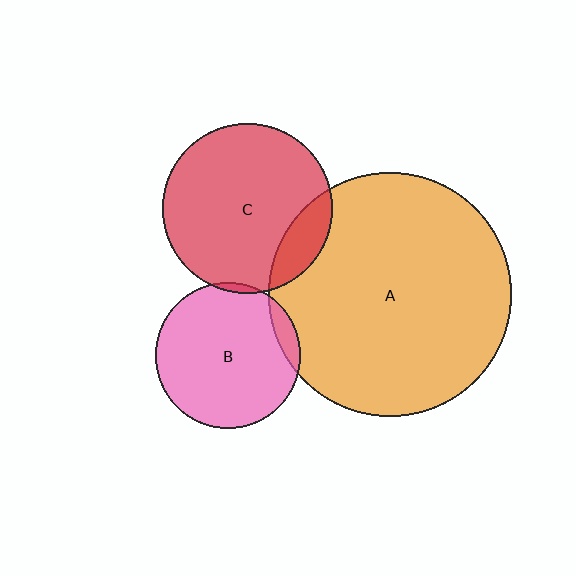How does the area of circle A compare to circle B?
Approximately 2.8 times.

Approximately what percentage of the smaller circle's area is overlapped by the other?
Approximately 15%.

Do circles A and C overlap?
Yes.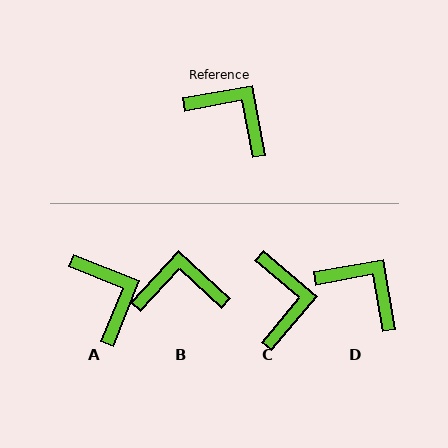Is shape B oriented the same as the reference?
No, it is off by about 37 degrees.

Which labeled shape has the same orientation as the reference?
D.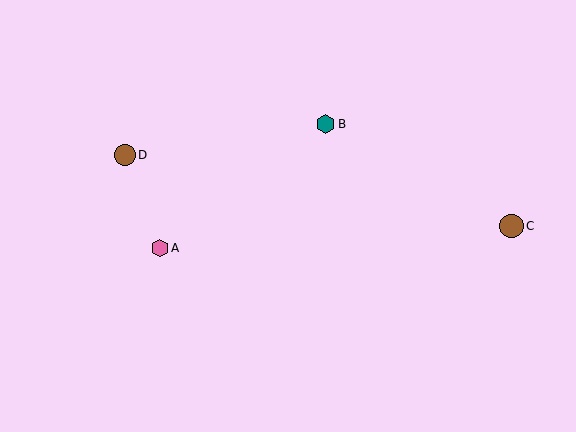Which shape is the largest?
The brown circle (labeled C) is the largest.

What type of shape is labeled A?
Shape A is a pink hexagon.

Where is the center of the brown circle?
The center of the brown circle is at (125, 155).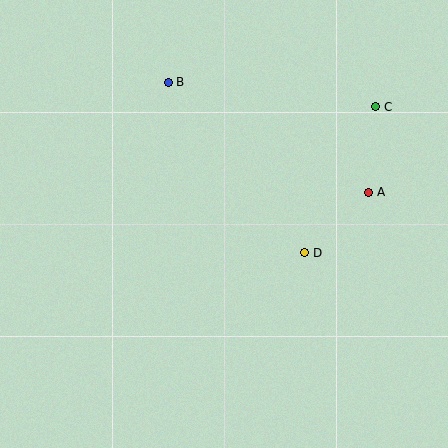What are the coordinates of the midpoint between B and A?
The midpoint between B and A is at (269, 137).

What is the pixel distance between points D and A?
The distance between D and A is 88 pixels.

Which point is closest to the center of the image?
Point D at (305, 253) is closest to the center.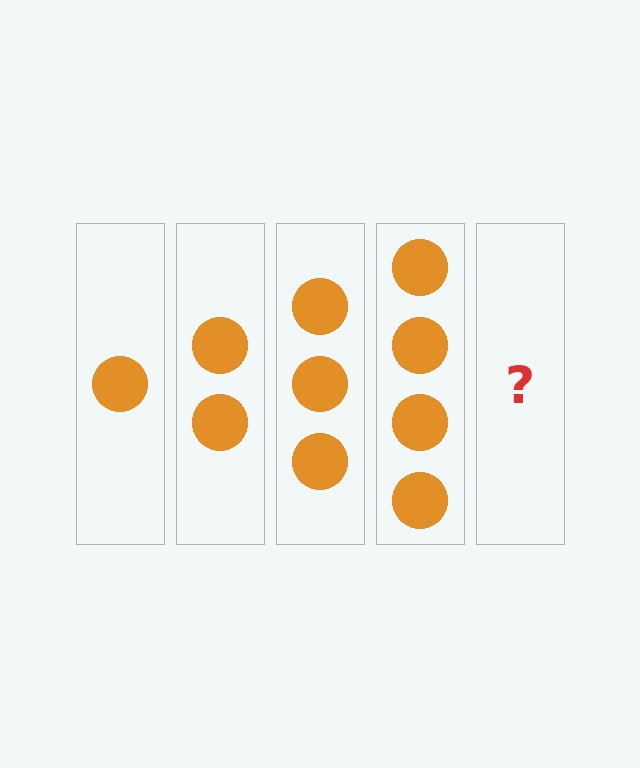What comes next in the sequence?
The next element should be 5 circles.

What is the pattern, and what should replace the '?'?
The pattern is that each step adds one more circle. The '?' should be 5 circles.